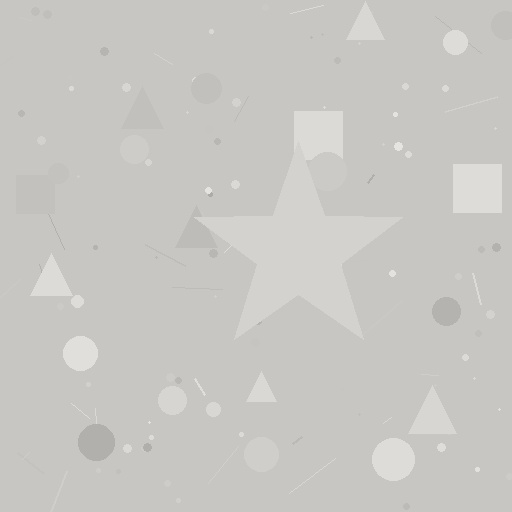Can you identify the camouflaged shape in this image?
The camouflaged shape is a star.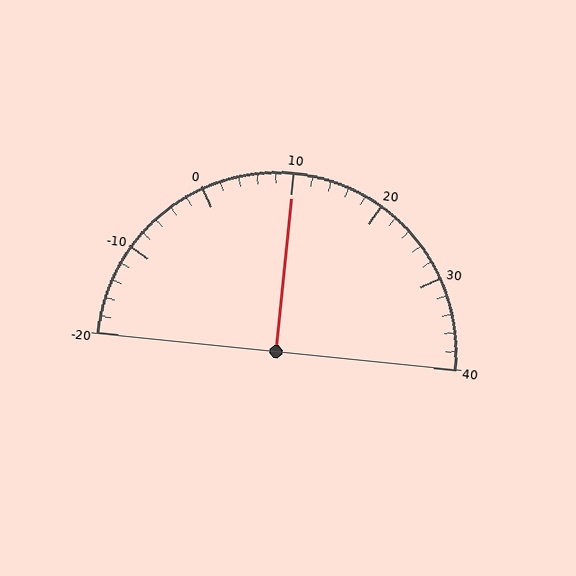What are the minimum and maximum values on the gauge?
The gauge ranges from -20 to 40.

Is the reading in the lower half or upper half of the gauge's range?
The reading is in the upper half of the range (-20 to 40).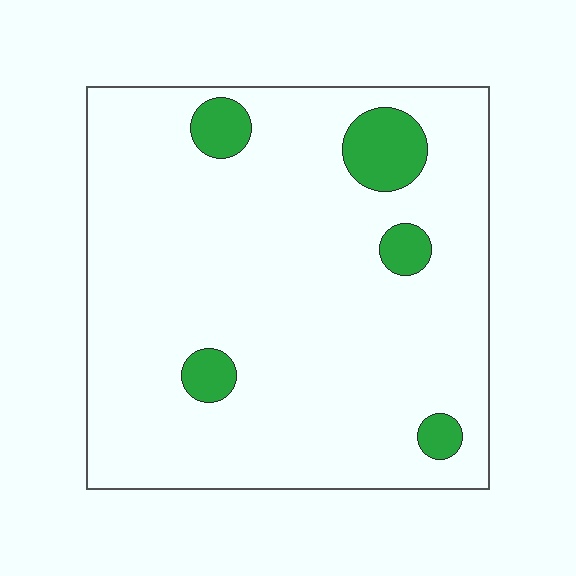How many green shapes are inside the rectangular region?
5.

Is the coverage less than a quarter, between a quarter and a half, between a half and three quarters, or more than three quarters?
Less than a quarter.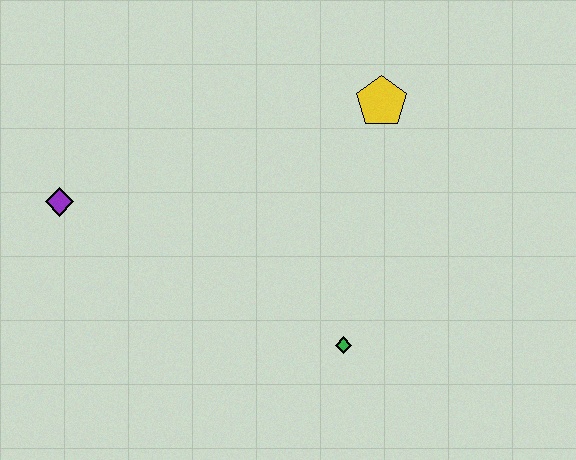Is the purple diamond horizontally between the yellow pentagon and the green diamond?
No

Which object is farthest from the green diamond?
The purple diamond is farthest from the green diamond.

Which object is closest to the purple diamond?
The green diamond is closest to the purple diamond.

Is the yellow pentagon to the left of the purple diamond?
No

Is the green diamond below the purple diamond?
Yes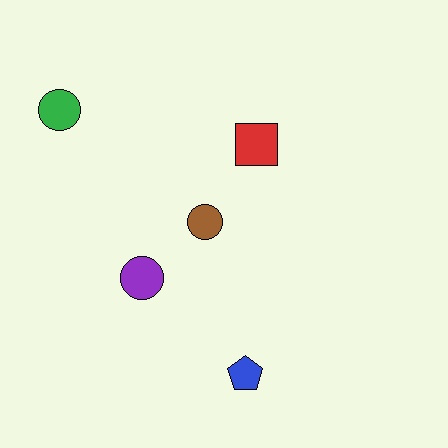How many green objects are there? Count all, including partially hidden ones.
There is 1 green object.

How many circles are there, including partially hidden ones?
There are 3 circles.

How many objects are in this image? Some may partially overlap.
There are 5 objects.